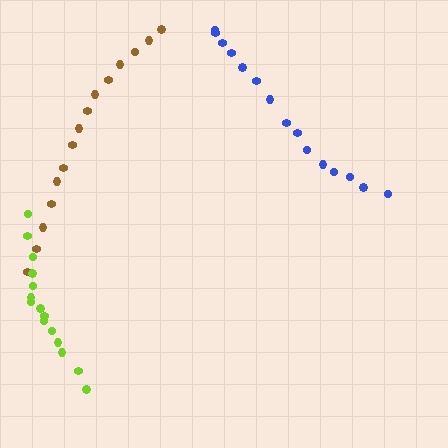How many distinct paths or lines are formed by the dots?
There are 3 distinct paths.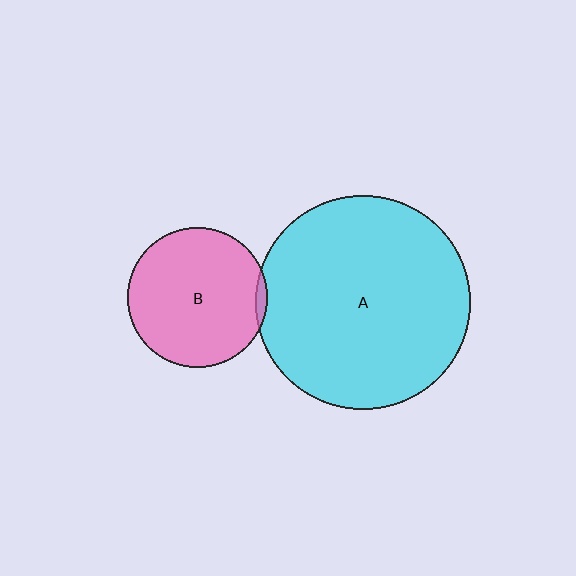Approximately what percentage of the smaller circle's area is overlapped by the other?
Approximately 5%.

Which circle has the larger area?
Circle A (cyan).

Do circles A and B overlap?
Yes.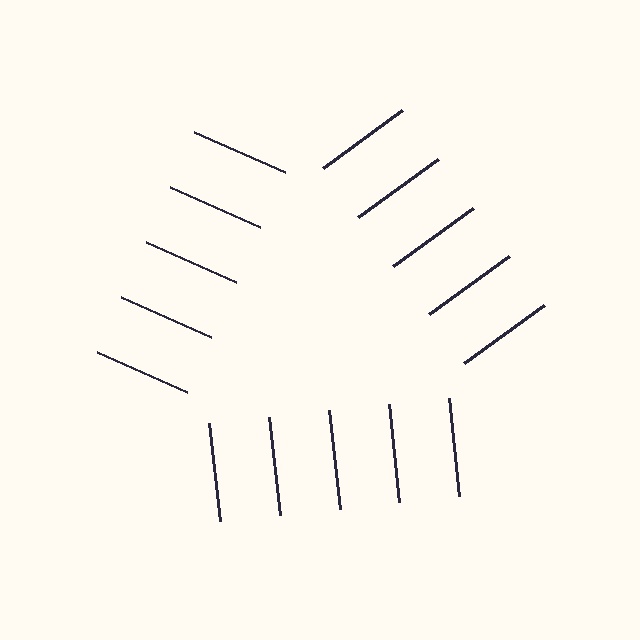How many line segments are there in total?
15 — 5 along each of the 3 edges.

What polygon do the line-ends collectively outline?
An illusory triangle — the line segments terminate on its edges but no continuous stroke is drawn.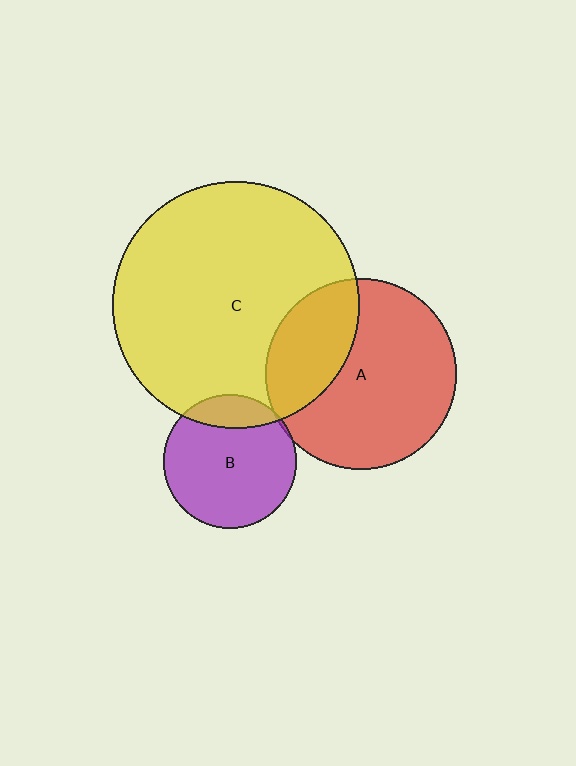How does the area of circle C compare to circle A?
Approximately 1.7 times.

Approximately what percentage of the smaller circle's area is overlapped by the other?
Approximately 15%.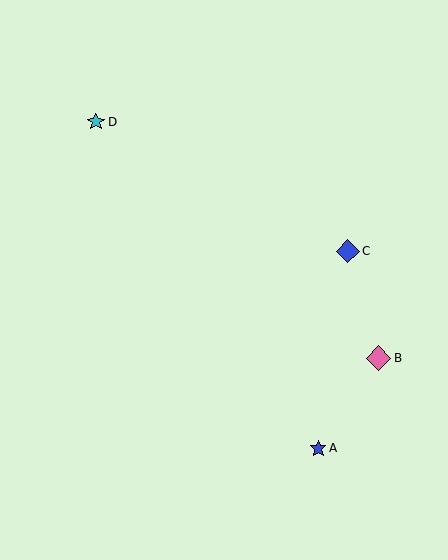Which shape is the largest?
The pink diamond (labeled B) is the largest.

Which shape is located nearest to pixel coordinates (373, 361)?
The pink diamond (labeled B) at (378, 358) is nearest to that location.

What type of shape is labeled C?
Shape C is a blue diamond.